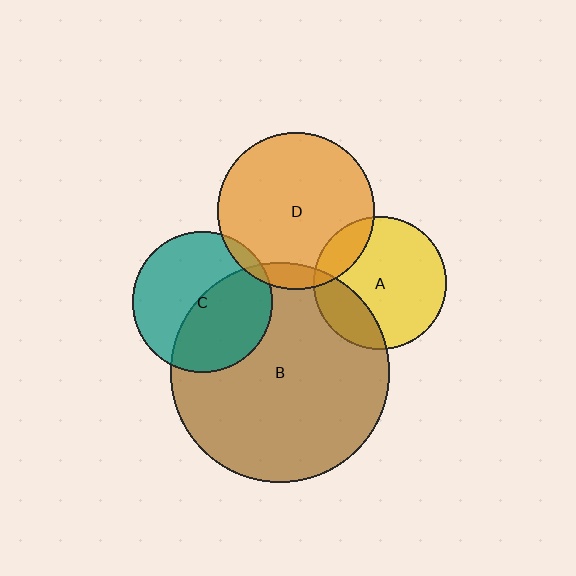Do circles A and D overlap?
Yes.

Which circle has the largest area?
Circle B (brown).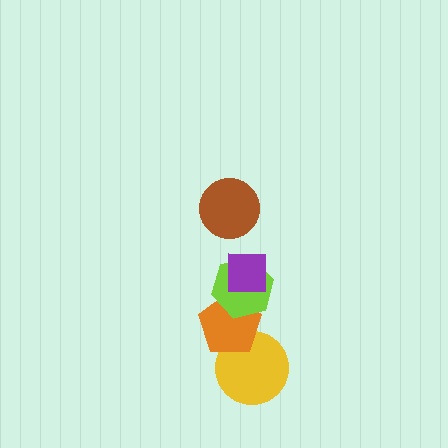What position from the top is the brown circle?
The brown circle is 1st from the top.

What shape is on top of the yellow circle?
The orange pentagon is on top of the yellow circle.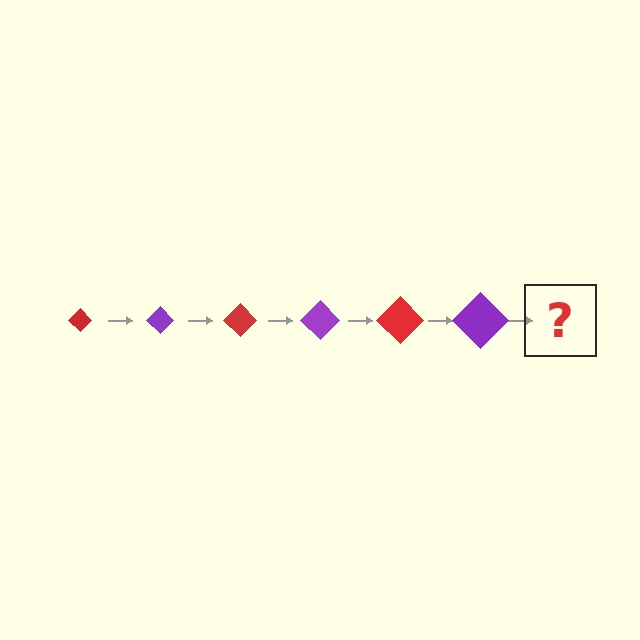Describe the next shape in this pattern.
It should be a red diamond, larger than the previous one.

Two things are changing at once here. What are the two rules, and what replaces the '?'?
The two rules are that the diamond grows larger each step and the color cycles through red and purple. The '?' should be a red diamond, larger than the previous one.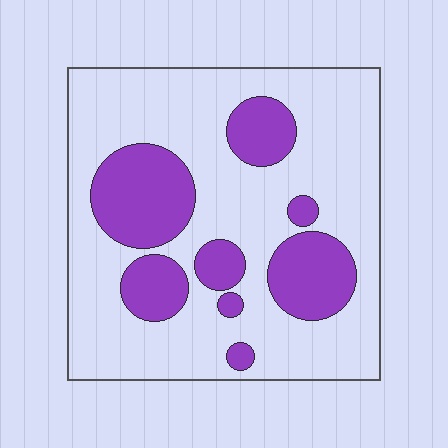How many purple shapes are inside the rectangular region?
8.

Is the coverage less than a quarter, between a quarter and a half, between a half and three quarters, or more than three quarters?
Between a quarter and a half.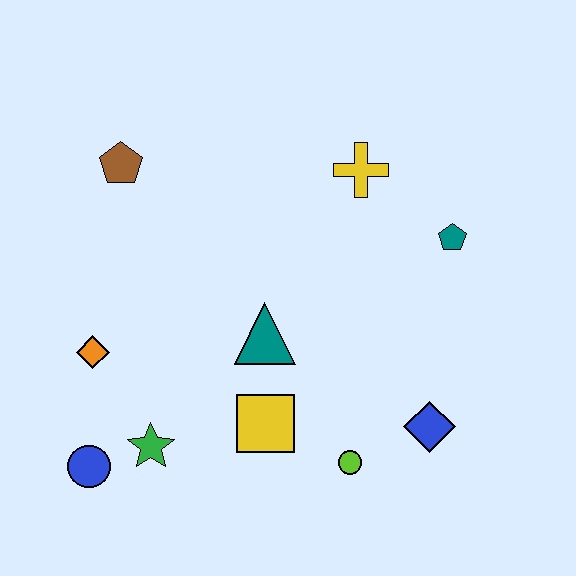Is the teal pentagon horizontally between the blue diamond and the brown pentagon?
No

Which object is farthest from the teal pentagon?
The blue circle is farthest from the teal pentagon.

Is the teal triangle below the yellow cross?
Yes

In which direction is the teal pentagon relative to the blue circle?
The teal pentagon is to the right of the blue circle.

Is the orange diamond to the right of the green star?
No